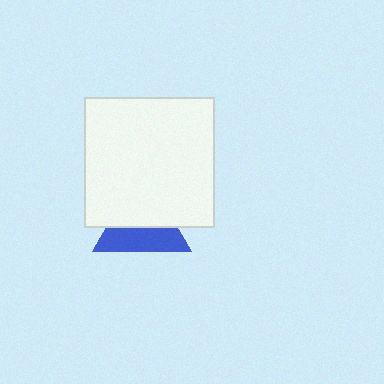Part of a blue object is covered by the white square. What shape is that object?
It is a triangle.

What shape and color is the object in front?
The object in front is a white square.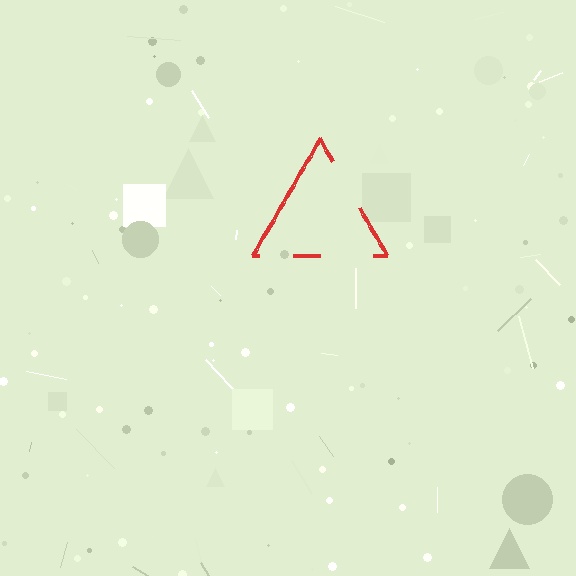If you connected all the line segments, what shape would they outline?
They would outline a triangle.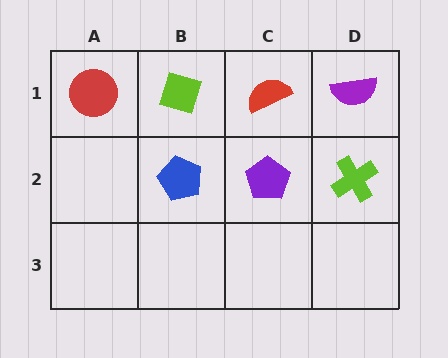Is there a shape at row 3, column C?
No, that cell is empty.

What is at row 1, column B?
A lime diamond.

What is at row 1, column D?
A purple semicircle.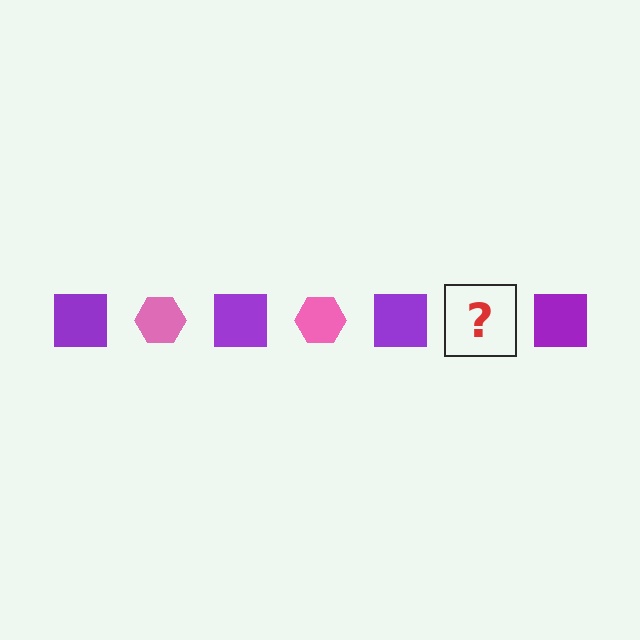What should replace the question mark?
The question mark should be replaced with a pink hexagon.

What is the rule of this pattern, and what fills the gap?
The rule is that the pattern alternates between purple square and pink hexagon. The gap should be filled with a pink hexagon.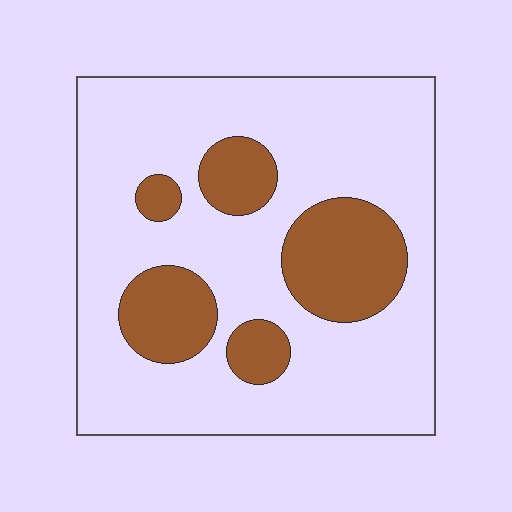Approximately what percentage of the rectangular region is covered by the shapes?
Approximately 25%.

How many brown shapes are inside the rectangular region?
5.